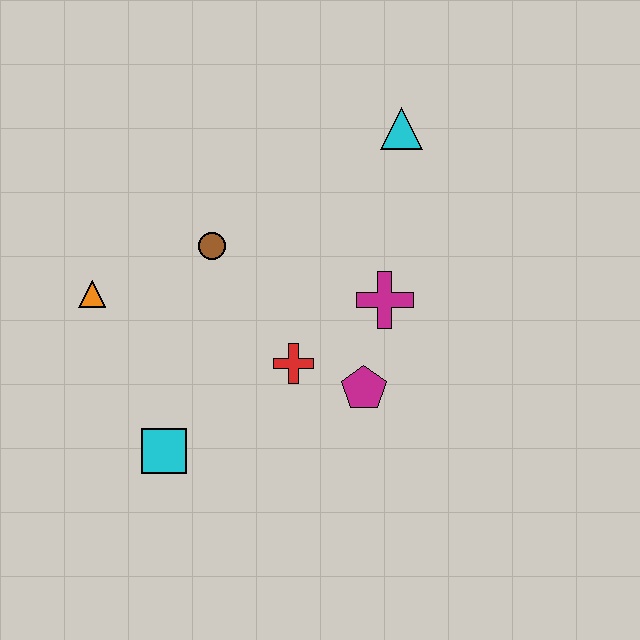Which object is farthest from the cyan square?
The cyan triangle is farthest from the cyan square.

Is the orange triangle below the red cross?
No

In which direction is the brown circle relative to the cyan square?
The brown circle is above the cyan square.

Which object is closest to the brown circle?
The orange triangle is closest to the brown circle.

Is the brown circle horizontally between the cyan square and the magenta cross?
Yes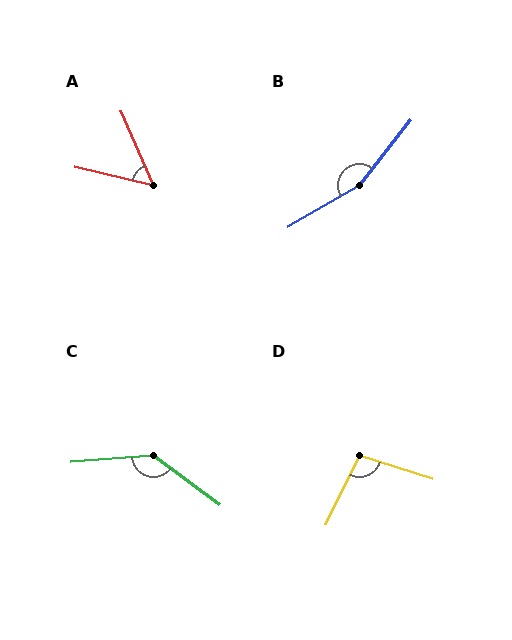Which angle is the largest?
B, at approximately 158 degrees.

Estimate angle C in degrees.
Approximately 139 degrees.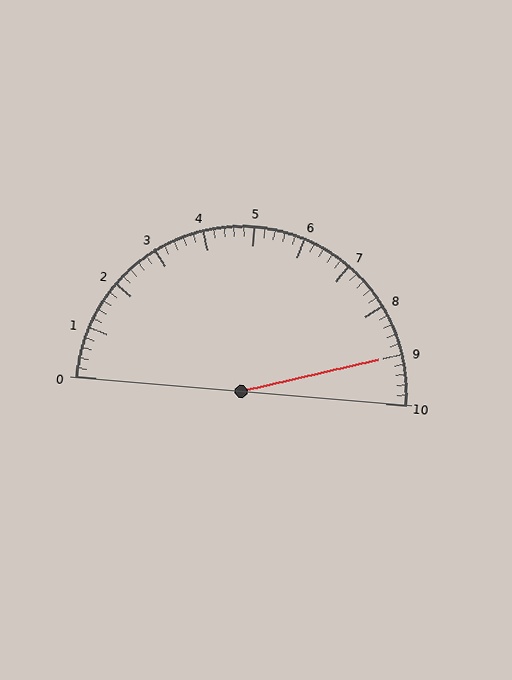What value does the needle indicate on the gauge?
The needle indicates approximately 9.0.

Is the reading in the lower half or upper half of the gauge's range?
The reading is in the upper half of the range (0 to 10).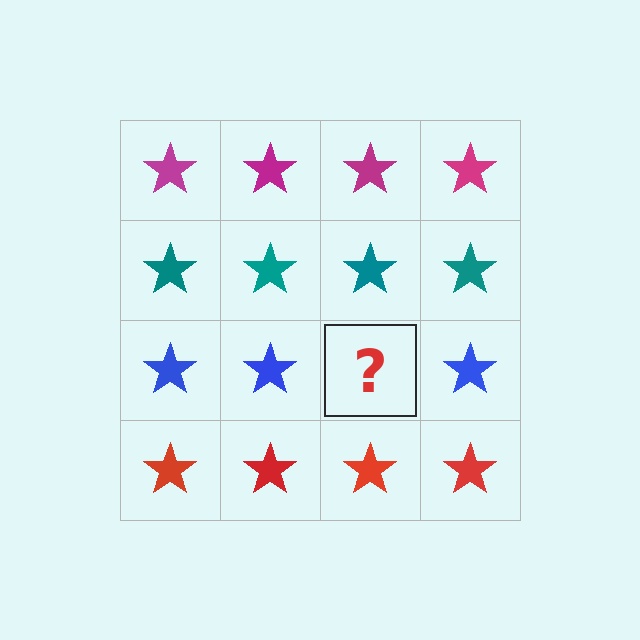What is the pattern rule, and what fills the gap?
The rule is that each row has a consistent color. The gap should be filled with a blue star.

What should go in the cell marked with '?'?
The missing cell should contain a blue star.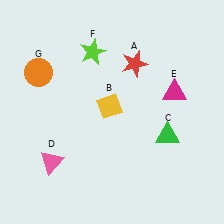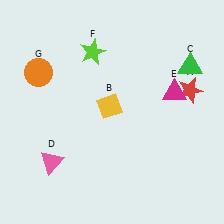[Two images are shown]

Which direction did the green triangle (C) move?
The green triangle (C) moved up.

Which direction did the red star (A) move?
The red star (A) moved right.